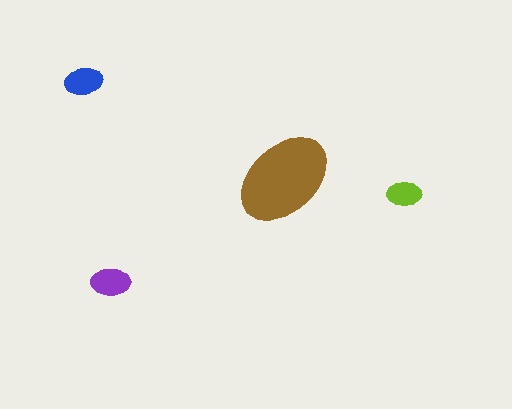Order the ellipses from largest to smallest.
the brown one, the purple one, the blue one, the lime one.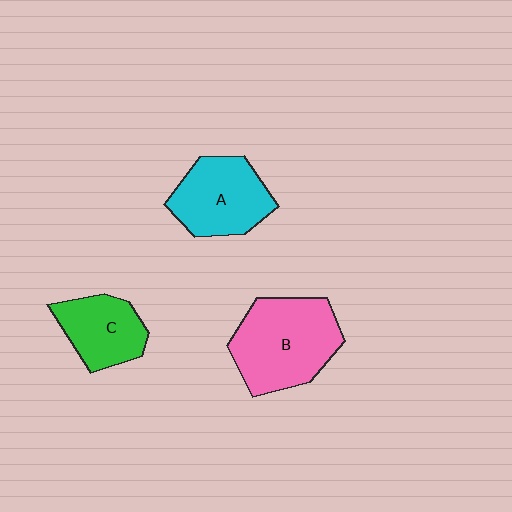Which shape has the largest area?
Shape B (pink).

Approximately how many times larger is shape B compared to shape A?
Approximately 1.3 times.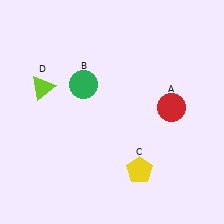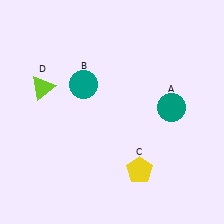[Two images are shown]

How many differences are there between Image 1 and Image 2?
There are 2 differences between the two images.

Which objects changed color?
A changed from red to teal. B changed from green to teal.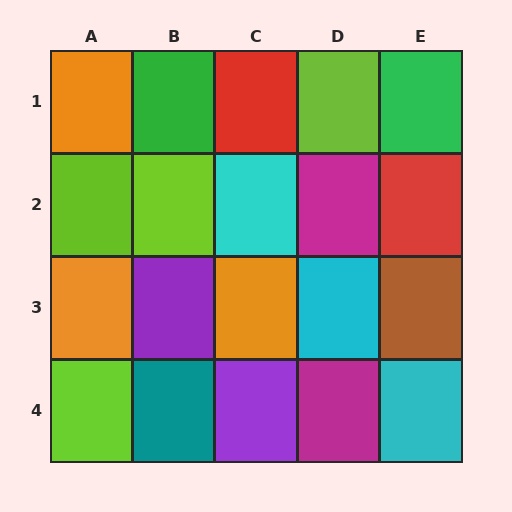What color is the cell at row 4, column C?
Purple.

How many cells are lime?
4 cells are lime.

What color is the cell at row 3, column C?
Orange.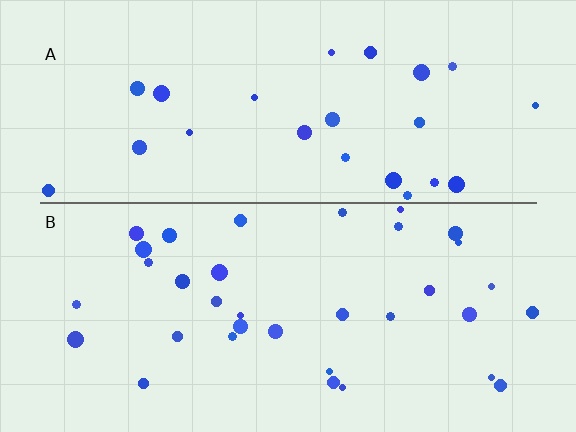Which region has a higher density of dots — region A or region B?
B (the bottom).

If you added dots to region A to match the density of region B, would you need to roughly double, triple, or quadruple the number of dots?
Approximately double.